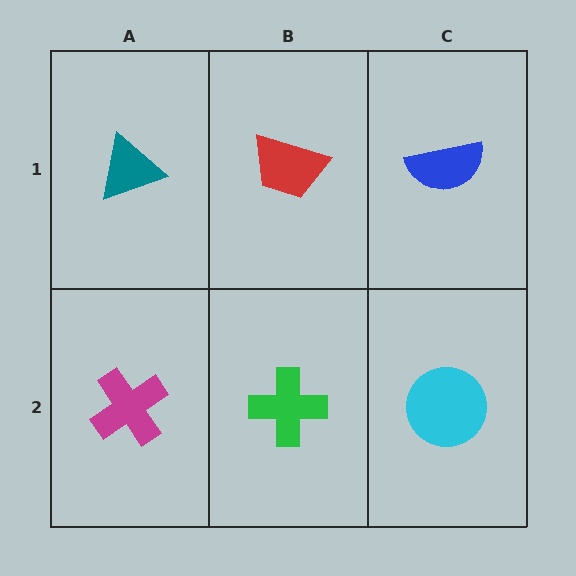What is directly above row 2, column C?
A blue semicircle.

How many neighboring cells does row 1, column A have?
2.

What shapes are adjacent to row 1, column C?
A cyan circle (row 2, column C), a red trapezoid (row 1, column B).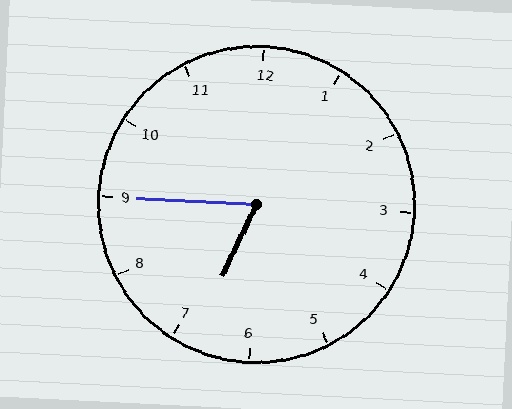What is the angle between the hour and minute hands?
Approximately 68 degrees.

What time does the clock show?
6:45.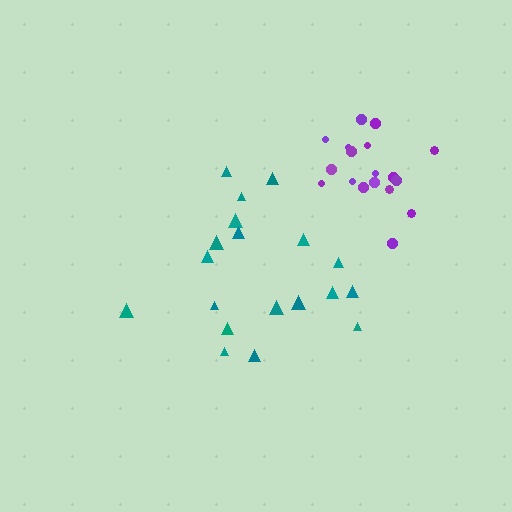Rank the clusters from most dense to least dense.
purple, teal.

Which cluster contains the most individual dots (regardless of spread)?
Teal (19).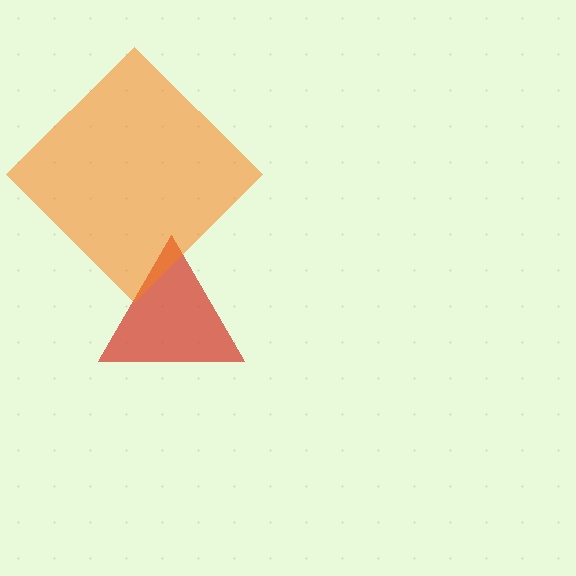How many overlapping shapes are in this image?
There are 2 overlapping shapes in the image.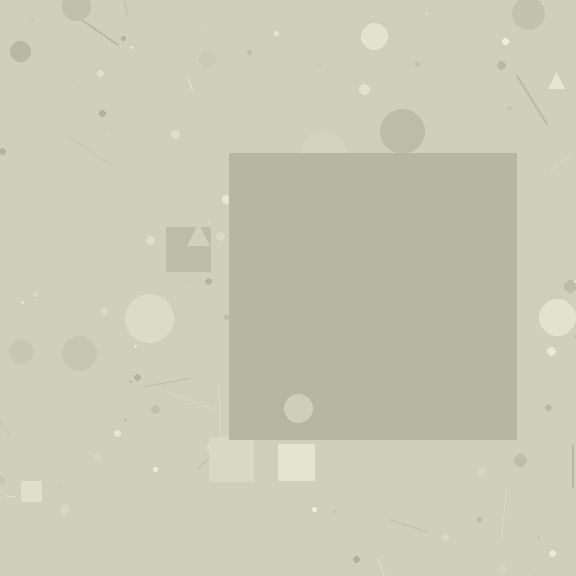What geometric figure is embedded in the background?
A square is embedded in the background.